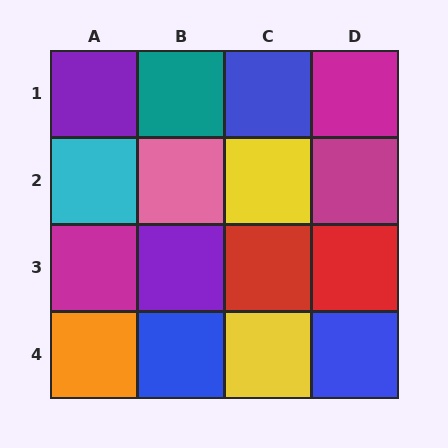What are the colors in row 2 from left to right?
Cyan, pink, yellow, magenta.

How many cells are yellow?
2 cells are yellow.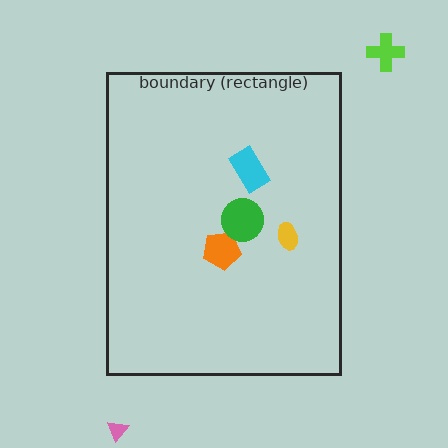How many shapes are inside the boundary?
4 inside, 2 outside.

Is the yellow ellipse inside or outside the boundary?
Inside.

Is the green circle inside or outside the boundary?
Inside.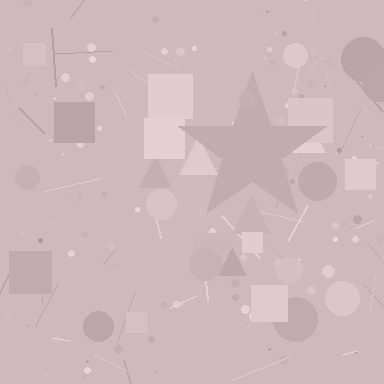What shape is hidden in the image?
A star is hidden in the image.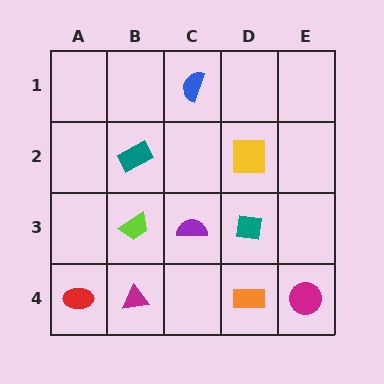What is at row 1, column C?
A blue semicircle.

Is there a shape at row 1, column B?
No, that cell is empty.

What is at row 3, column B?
A lime trapezoid.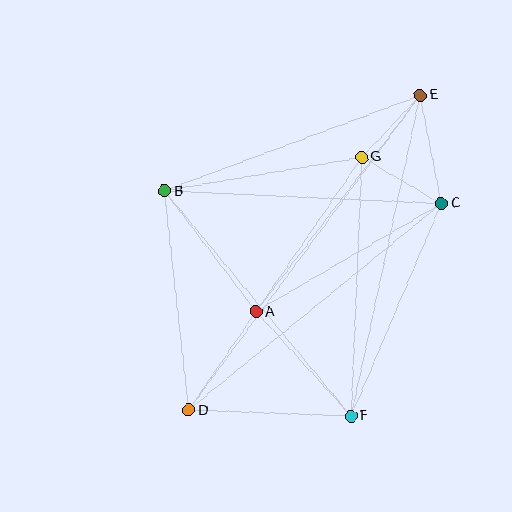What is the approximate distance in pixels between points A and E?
The distance between A and E is approximately 272 pixels.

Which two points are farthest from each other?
Points D and E are farthest from each other.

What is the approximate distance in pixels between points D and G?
The distance between D and G is approximately 306 pixels.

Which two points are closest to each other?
Points E and G are closest to each other.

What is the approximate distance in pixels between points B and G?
The distance between B and G is approximately 200 pixels.